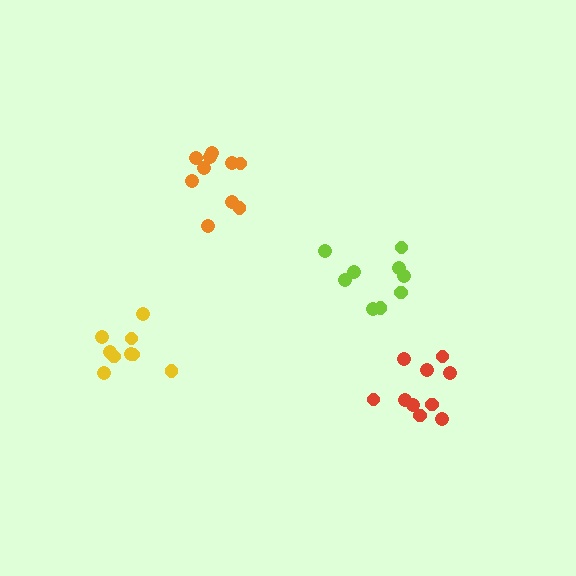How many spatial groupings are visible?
There are 4 spatial groupings.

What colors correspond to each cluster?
The clusters are colored: lime, orange, yellow, red.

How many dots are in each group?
Group 1: 9 dots, Group 2: 10 dots, Group 3: 9 dots, Group 4: 10 dots (38 total).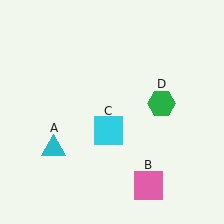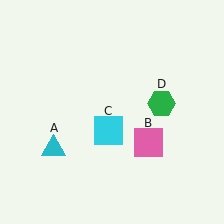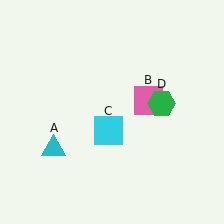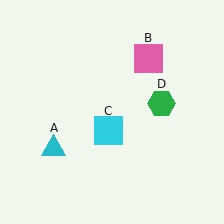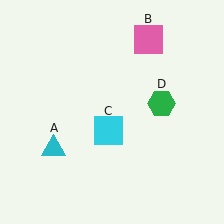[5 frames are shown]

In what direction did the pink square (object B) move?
The pink square (object B) moved up.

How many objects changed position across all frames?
1 object changed position: pink square (object B).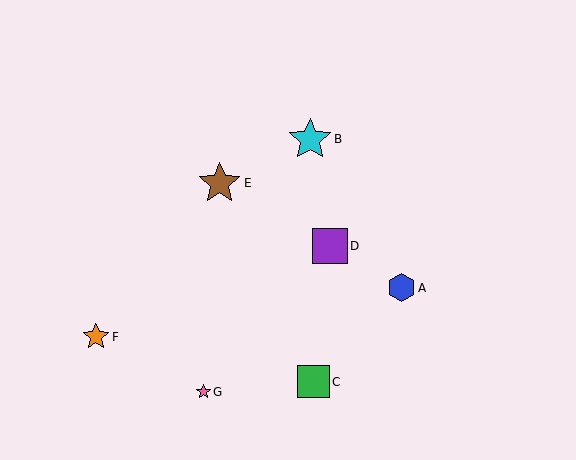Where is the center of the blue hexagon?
The center of the blue hexagon is at (401, 288).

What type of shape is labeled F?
Shape F is an orange star.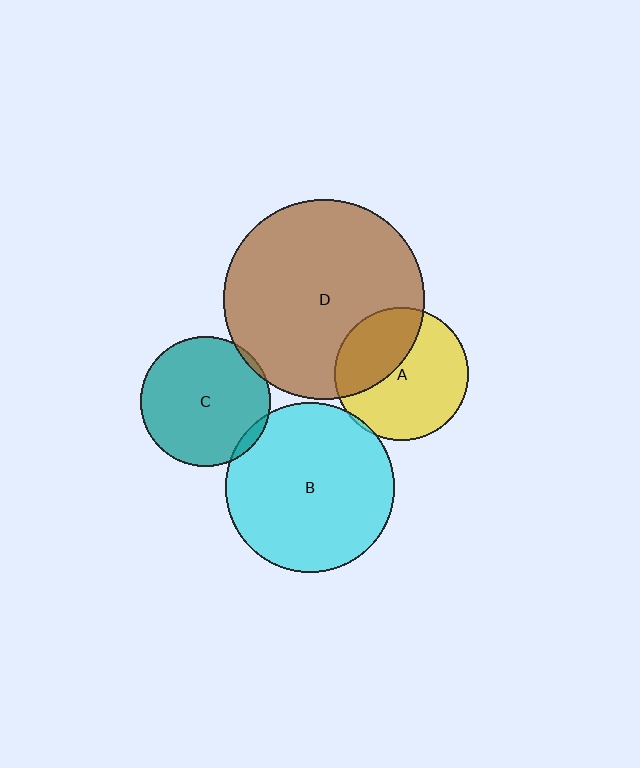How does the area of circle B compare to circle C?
Approximately 1.7 times.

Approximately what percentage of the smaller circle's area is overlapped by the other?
Approximately 5%.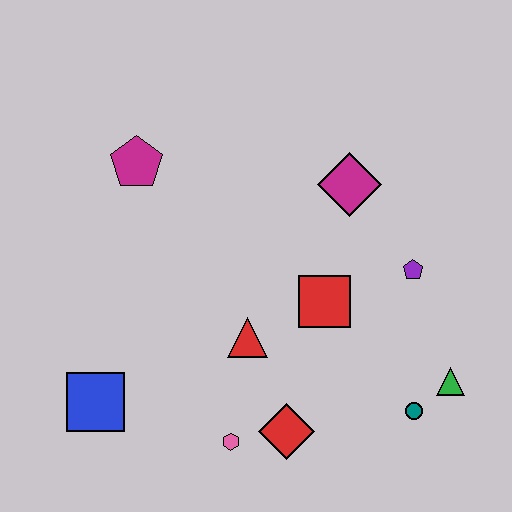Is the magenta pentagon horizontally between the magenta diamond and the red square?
No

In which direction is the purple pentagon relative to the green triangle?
The purple pentagon is above the green triangle.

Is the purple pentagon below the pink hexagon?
No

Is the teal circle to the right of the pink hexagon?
Yes